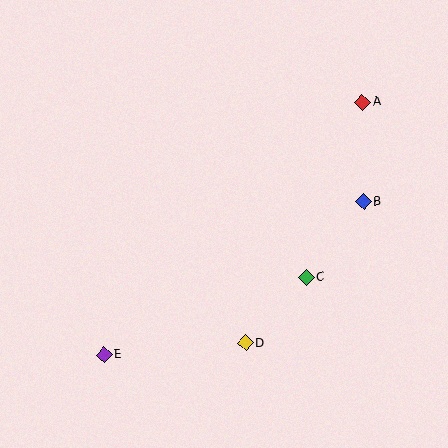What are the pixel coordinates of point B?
Point B is at (363, 202).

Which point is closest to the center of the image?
Point C at (306, 277) is closest to the center.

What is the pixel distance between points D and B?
The distance between D and B is 184 pixels.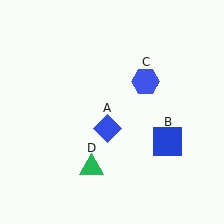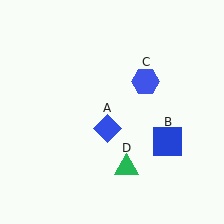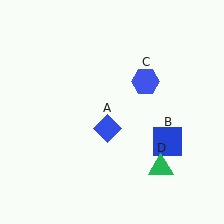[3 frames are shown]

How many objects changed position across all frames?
1 object changed position: green triangle (object D).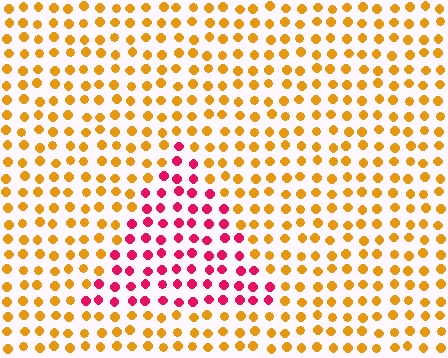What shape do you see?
I see a triangle.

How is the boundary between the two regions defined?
The boundary is defined purely by a slight shift in hue (about 61 degrees). Spacing, size, and orientation are identical on both sides.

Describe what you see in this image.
The image is filled with small orange elements in a uniform arrangement. A triangle-shaped region is visible where the elements are tinted to a slightly different hue, forming a subtle color boundary.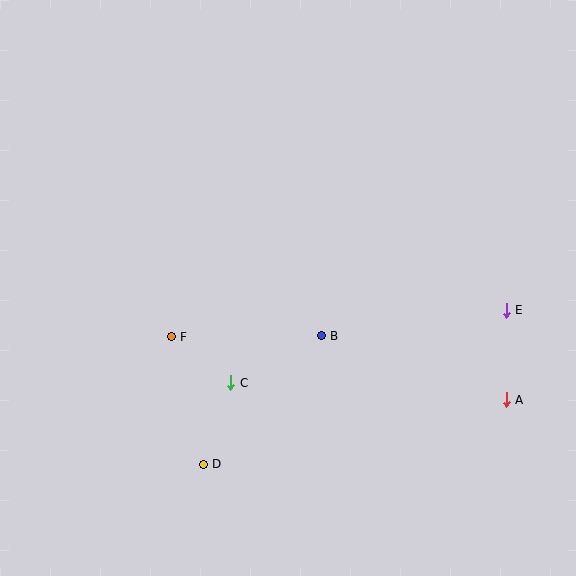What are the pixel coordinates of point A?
Point A is at (506, 400).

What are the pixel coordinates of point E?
Point E is at (506, 310).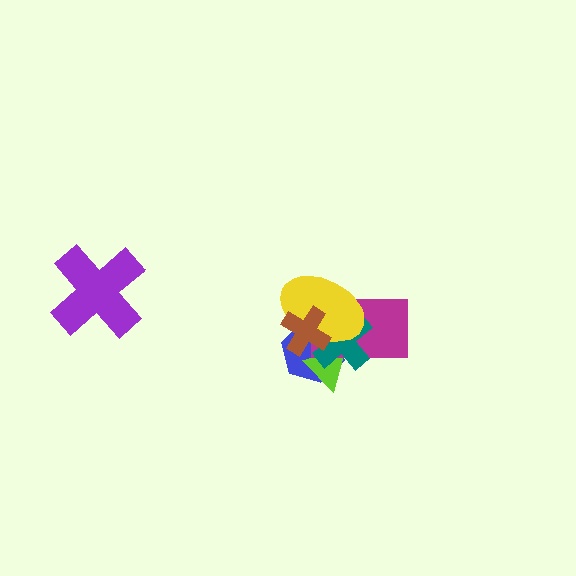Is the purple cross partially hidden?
No, no other shape covers it.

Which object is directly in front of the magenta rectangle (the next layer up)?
The teal cross is directly in front of the magenta rectangle.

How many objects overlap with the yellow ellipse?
5 objects overlap with the yellow ellipse.